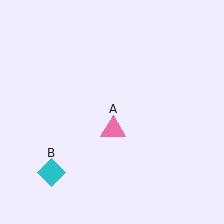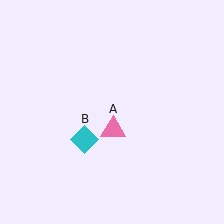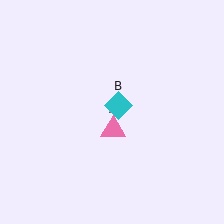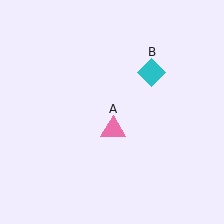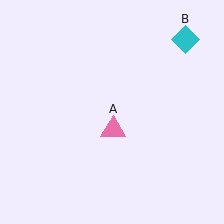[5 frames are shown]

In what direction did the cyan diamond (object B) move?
The cyan diamond (object B) moved up and to the right.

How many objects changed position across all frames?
1 object changed position: cyan diamond (object B).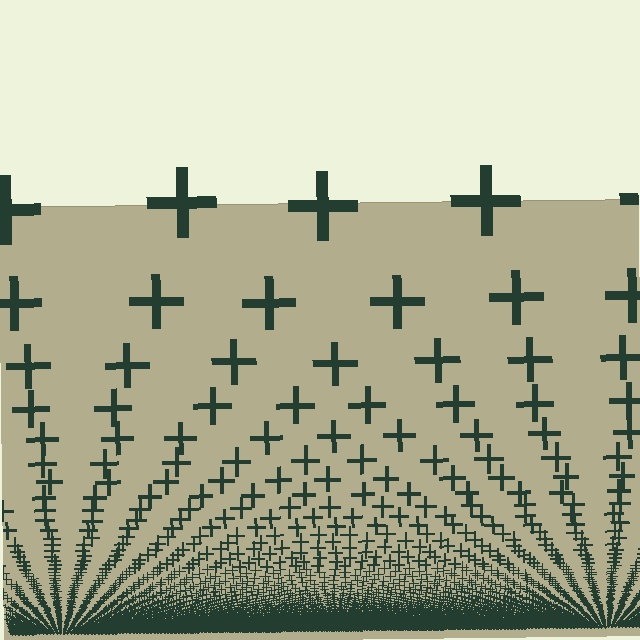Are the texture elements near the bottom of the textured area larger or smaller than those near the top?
Smaller. The gradient is inverted — elements near the bottom are smaller and denser.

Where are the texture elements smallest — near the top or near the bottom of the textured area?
Near the bottom.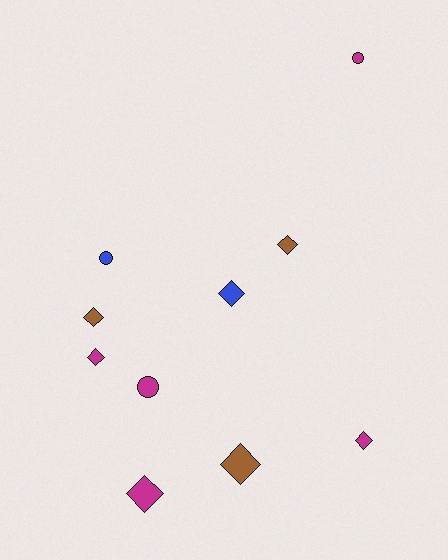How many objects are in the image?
There are 10 objects.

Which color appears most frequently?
Magenta, with 5 objects.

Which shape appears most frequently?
Diamond, with 7 objects.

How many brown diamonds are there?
There are 3 brown diamonds.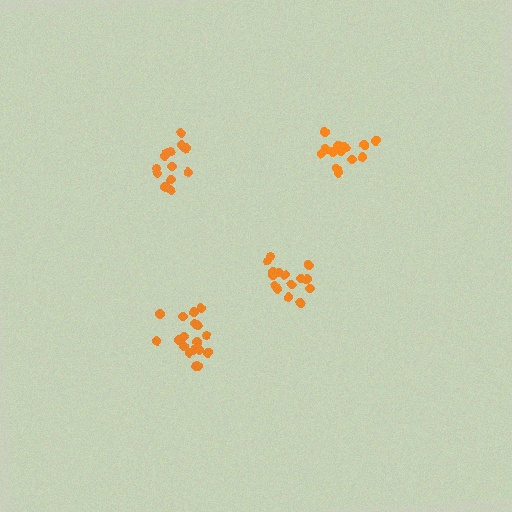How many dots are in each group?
Group 1: 13 dots, Group 2: 14 dots, Group 3: 15 dots, Group 4: 18 dots (60 total).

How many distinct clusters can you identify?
There are 4 distinct clusters.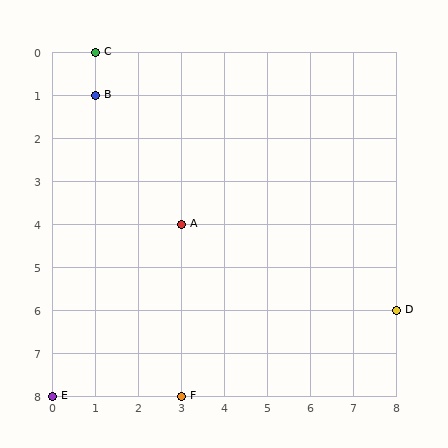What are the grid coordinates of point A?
Point A is at grid coordinates (3, 4).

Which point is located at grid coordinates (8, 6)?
Point D is at (8, 6).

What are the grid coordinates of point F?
Point F is at grid coordinates (3, 8).